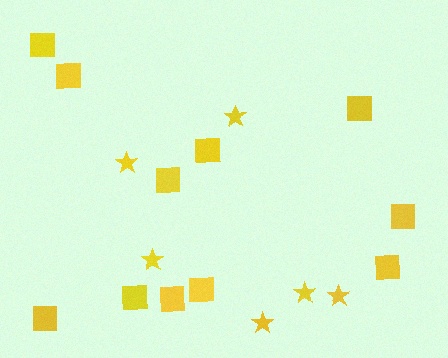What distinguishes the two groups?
There are 2 groups: one group of squares (11) and one group of stars (6).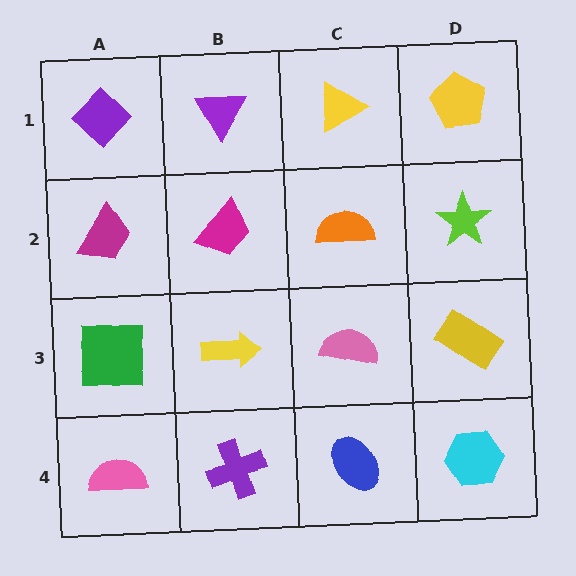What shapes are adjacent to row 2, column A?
A purple diamond (row 1, column A), a green square (row 3, column A), a magenta trapezoid (row 2, column B).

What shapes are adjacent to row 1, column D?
A lime star (row 2, column D), a yellow triangle (row 1, column C).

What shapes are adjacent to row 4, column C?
A pink semicircle (row 3, column C), a purple cross (row 4, column B), a cyan hexagon (row 4, column D).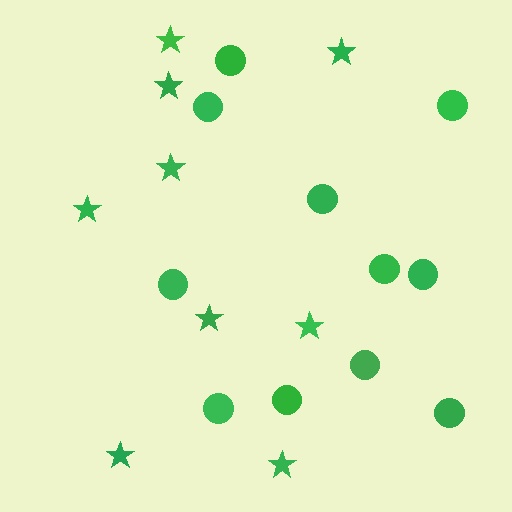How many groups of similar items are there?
There are 2 groups: one group of circles (11) and one group of stars (9).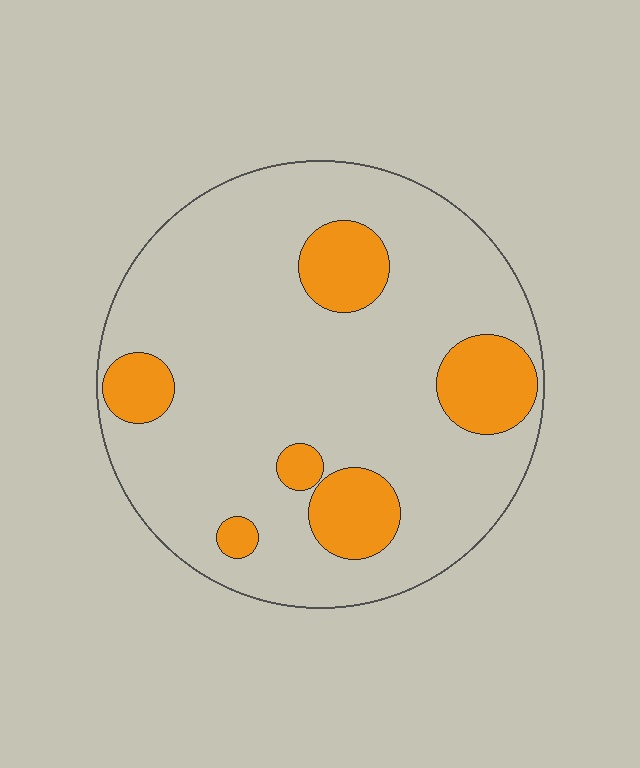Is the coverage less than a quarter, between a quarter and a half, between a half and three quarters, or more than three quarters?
Less than a quarter.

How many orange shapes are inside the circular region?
6.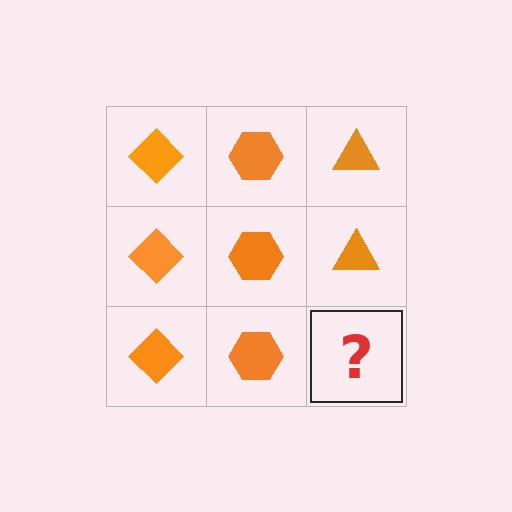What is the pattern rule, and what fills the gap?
The rule is that each column has a consistent shape. The gap should be filled with an orange triangle.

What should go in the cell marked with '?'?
The missing cell should contain an orange triangle.